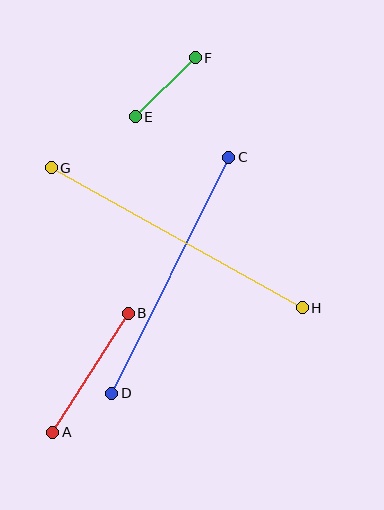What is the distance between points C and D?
The distance is approximately 264 pixels.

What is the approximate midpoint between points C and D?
The midpoint is at approximately (170, 275) pixels.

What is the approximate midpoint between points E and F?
The midpoint is at approximately (165, 87) pixels.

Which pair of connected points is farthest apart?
Points G and H are farthest apart.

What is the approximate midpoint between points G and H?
The midpoint is at approximately (177, 238) pixels.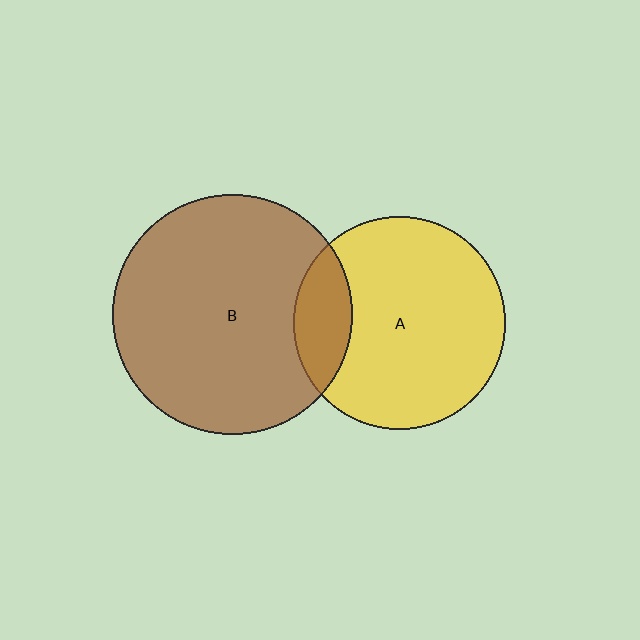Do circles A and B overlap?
Yes.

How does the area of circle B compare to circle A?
Approximately 1.3 times.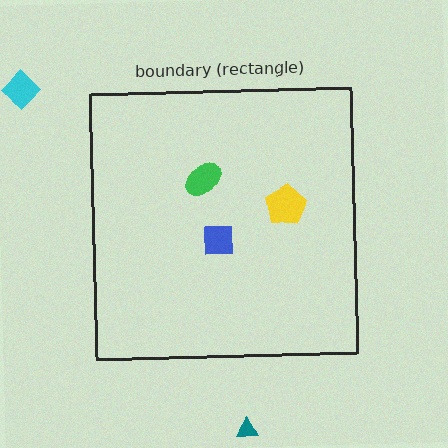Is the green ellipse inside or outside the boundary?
Inside.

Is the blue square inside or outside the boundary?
Inside.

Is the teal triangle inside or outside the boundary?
Outside.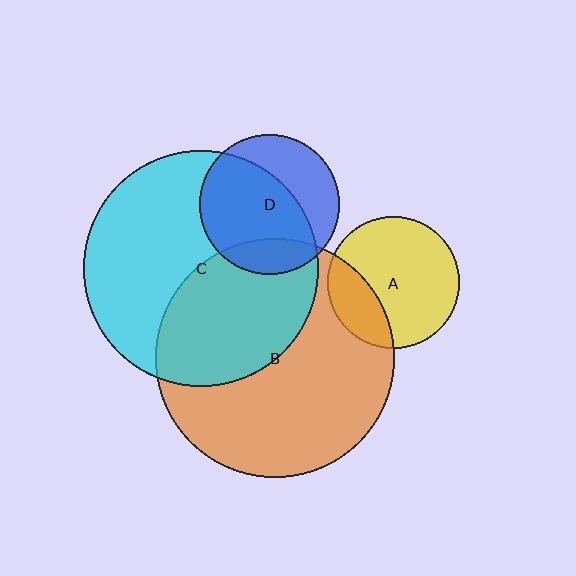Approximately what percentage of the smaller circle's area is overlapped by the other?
Approximately 65%.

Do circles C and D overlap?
Yes.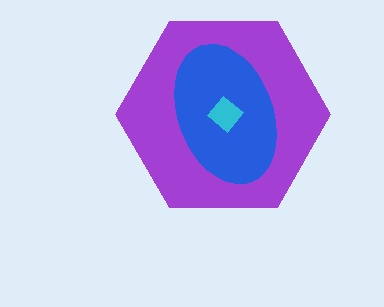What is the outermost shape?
The purple hexagon.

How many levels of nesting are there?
3.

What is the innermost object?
The cyan diamond.